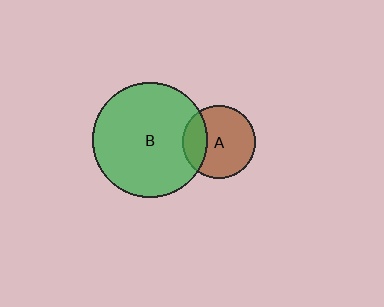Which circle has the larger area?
Circle B (green).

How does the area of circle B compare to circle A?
Approximately 2.5 times.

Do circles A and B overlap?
Yes.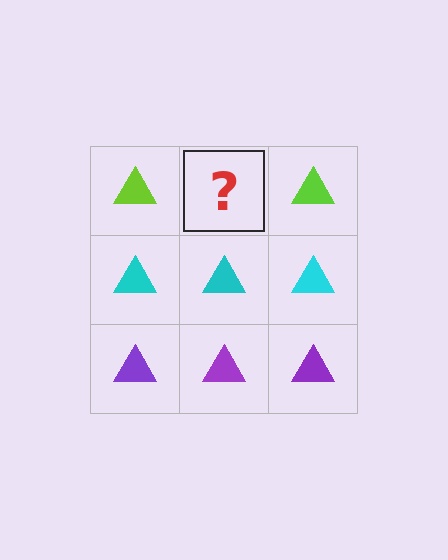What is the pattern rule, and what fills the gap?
The rule is that each row has a consistent color. The gap should be filled with a lime triangle.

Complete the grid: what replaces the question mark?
The question mark should be replaced with a lime triangle.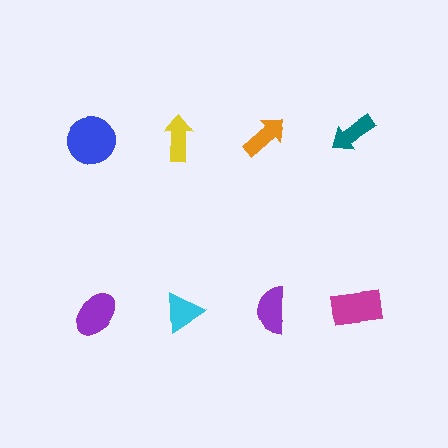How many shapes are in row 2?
4 shapes.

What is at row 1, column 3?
An orange arrow.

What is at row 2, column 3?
A purple semicircle.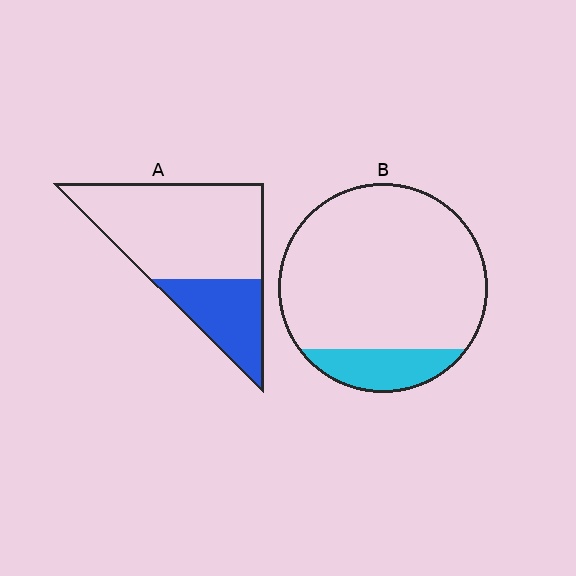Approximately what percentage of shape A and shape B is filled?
A is approximately 30% and B is approximately 15%.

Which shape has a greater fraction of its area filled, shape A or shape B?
Shape A.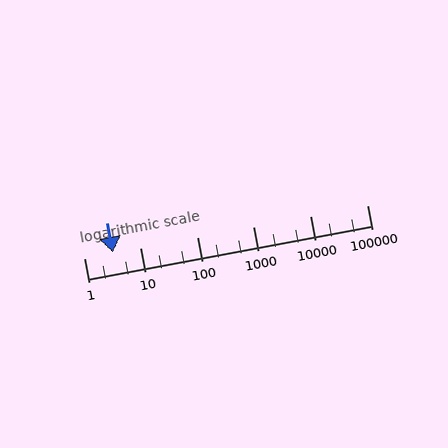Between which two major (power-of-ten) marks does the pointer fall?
The pointer is between 1 and 10.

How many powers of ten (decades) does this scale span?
The scale spans 5 decades, from 1 to 100000.